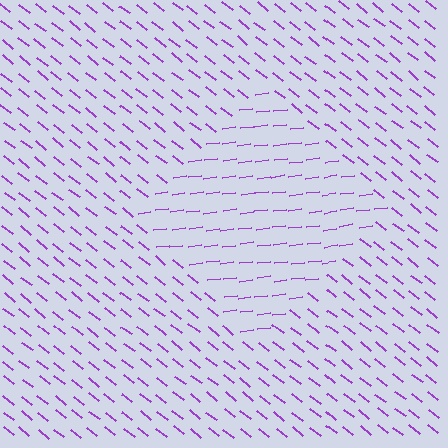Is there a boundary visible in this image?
Yes, there is a texture boundary formed by a change in line orientation.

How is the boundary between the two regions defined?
The boundary is defined purely by a change in line orientation (approximately 45 degrees difference). All lines are the same color and thickness.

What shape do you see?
I see a diamond.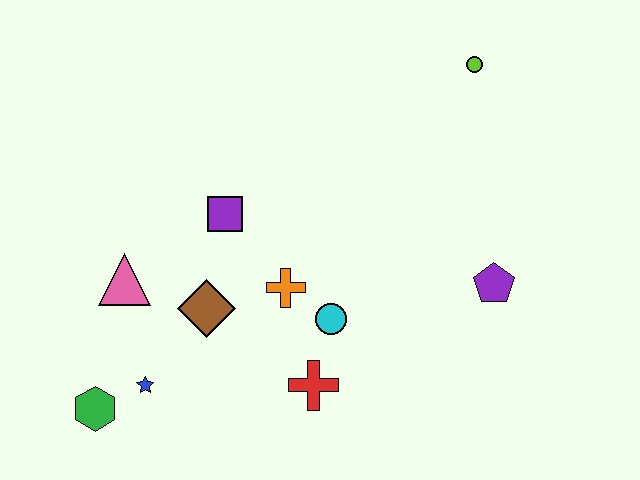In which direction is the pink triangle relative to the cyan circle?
The pink triangle is to the left of the cyan circle.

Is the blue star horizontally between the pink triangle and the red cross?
Yes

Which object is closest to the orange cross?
The cyan circle is closest to the orange cross.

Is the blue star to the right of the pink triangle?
Yes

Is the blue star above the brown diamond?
No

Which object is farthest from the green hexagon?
The lime circle is farthest from the green hexagon.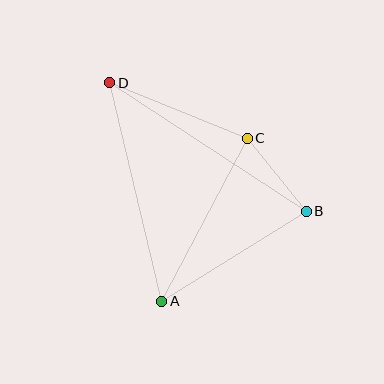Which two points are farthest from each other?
Points B and D are farthest from each other.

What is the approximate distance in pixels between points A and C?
The distance between A and C is approximately 184 pixels.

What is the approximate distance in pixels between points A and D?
The distance between A and D is approximately 225 pixels.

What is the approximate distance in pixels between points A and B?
The distance between A and B is approximately 171 pixels.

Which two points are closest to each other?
Points B and C are closest to each other.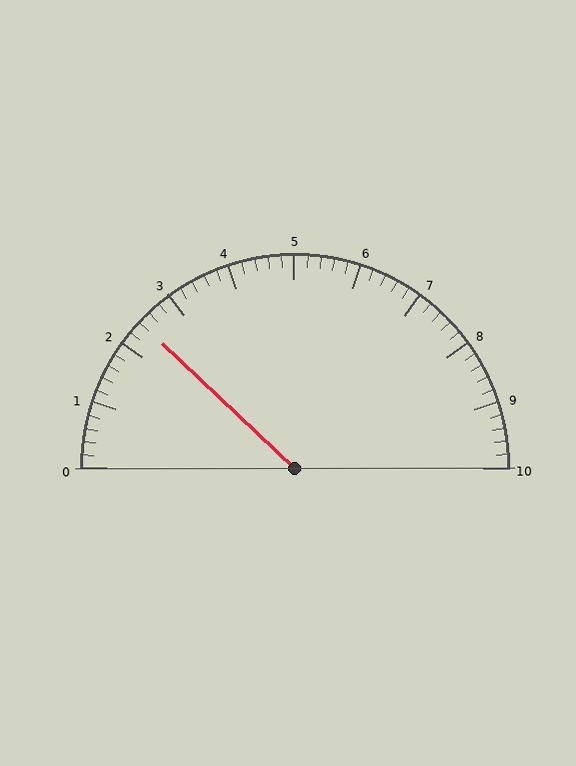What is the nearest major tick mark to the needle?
The nearest major tick mark is 2.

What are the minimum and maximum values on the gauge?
The gauge ranges from 0 to 10.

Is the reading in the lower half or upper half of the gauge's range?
The reading is in the lower half of the range (0 to 10).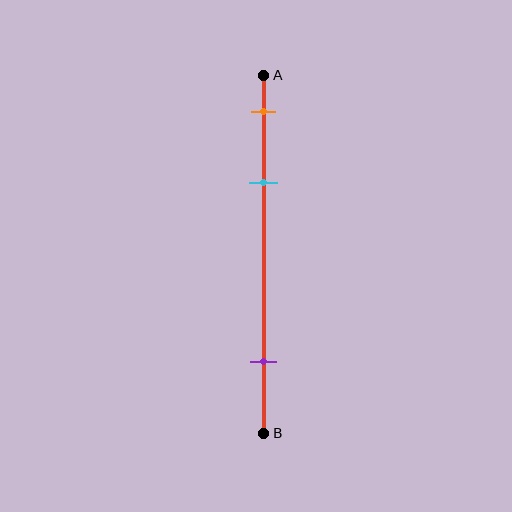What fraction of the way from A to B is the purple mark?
The purple mark is approximately 80% (0.8) of the way from A to B.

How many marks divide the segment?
There are 3 marks dividing the segment.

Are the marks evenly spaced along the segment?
No, the marks are not evenly spaced.